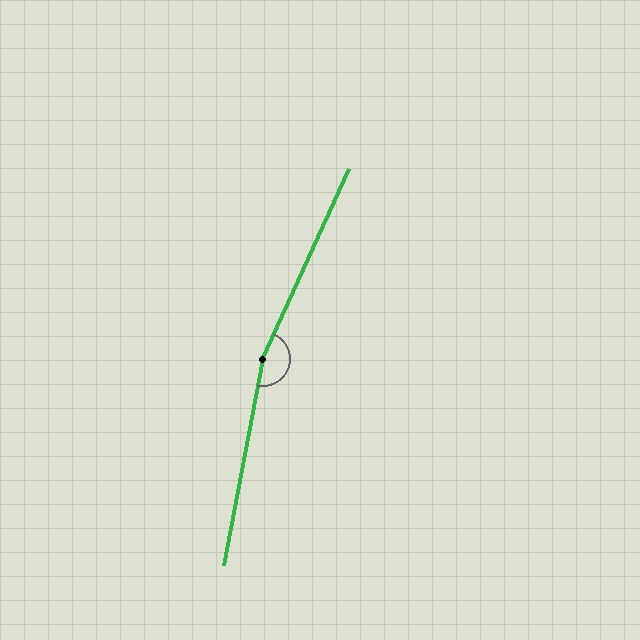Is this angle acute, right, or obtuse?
It is obtuse.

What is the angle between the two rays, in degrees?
Approximately 166 degrees.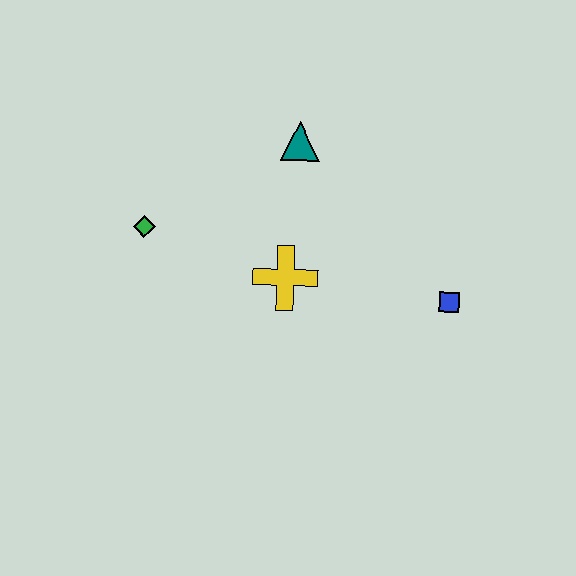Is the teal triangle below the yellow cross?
No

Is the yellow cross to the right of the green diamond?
Yes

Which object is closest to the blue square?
The yellow cross is closest to the blue square.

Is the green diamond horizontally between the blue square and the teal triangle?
No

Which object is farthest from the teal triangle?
The blue square is farthest from the teal triangle.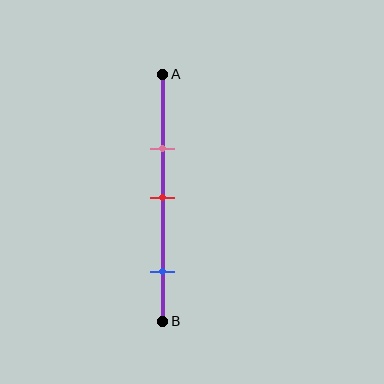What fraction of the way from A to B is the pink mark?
The pink mark is approximately 30% (0.3) of the way from A to B.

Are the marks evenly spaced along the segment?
No, the marks are not evenly spaced.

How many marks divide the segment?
There are 3 marks dividing the segment.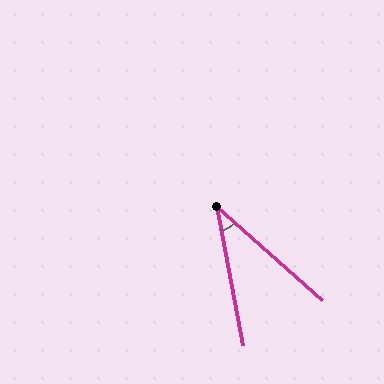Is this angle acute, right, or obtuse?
It is acute.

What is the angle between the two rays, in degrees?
Approximately 38 degrees.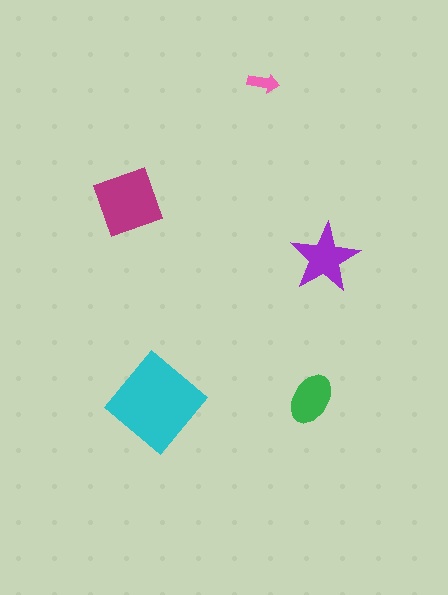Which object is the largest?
The cyan diamond.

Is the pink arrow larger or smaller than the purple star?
Smaller.